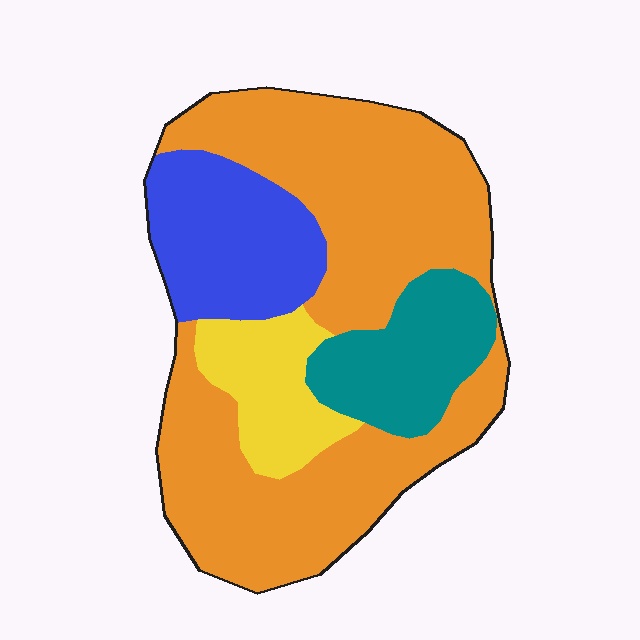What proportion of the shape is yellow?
Yellow covers 11% of the shape.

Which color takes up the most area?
Orange, at roughly 60%.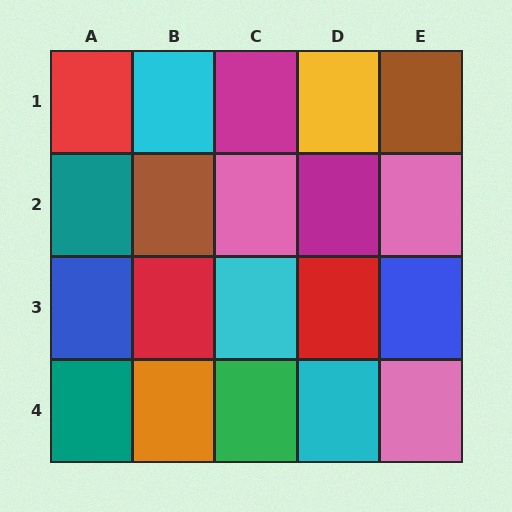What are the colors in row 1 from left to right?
Red, cyan, magenta, yellow, brown.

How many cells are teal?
2 cells are teal.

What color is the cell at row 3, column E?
Blue.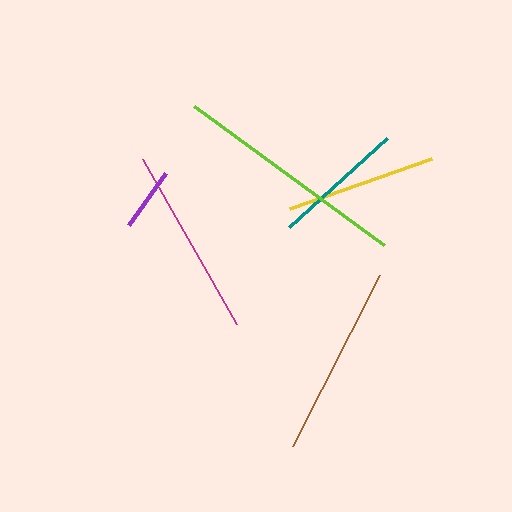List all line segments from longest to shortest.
From longest to shortest: lime, brown, magenta, yellow, teal, purple.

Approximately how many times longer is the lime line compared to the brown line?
The lime line is approximately 1.2 times the length of the brown line.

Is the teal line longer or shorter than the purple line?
The teal line is longer than the purple line.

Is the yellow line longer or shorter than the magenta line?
The magenta line is longer than the yellow line.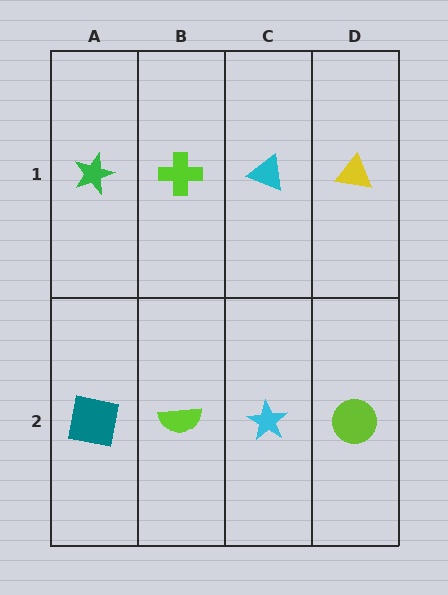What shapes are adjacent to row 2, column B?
A lime cross (row 1, column B), a teal square (row 2, column A), a cyan star (row 2, column C).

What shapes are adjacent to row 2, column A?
A green star (row 1, column A), a lime semicircle (row 2, column B).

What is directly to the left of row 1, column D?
A cyan triangle.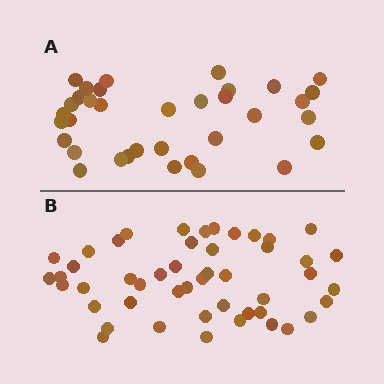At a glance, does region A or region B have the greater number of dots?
Region B (the bottom region) has more dots.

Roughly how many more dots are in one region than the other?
Region B has approximately 15 more dots than region A.